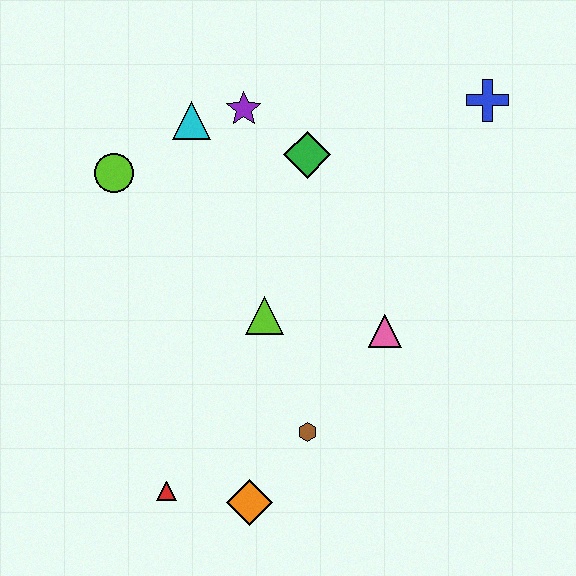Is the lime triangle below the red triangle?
No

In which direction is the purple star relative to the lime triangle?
The purple star is above the lime triangle.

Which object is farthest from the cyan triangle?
The orange diamond is farthest from the cyan triangle.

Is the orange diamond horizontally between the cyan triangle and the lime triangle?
Yes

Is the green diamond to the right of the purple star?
Yes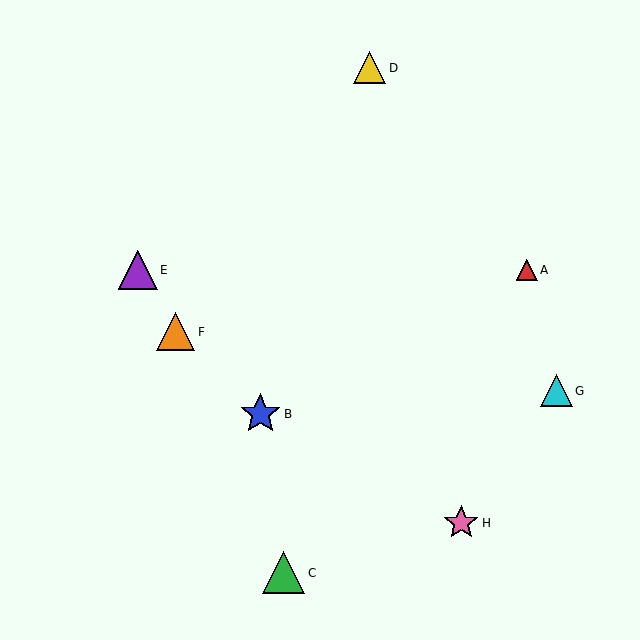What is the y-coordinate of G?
Object G is at y≈391.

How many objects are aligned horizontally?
2 objects (A, E) are aligned horizontally.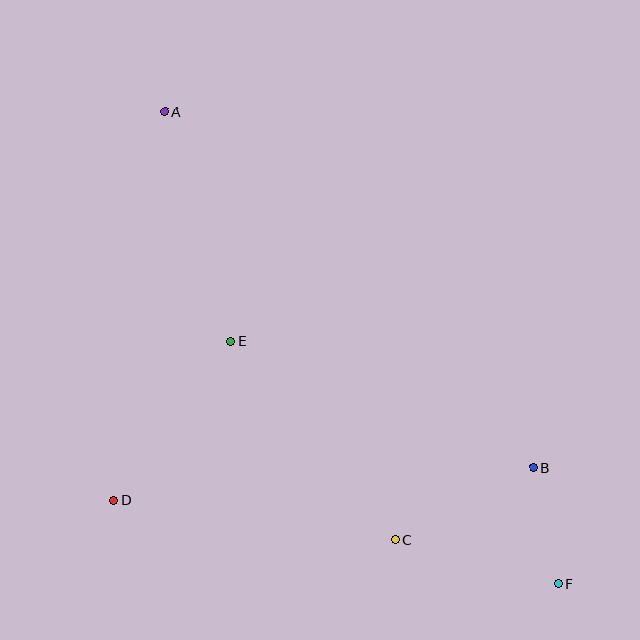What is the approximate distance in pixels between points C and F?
The distance between C and F is approximately 168 pixels.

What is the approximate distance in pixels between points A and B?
The distance between A and B is approximately 512 pixels.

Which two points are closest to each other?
Points B and F are closest to each other.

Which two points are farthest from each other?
Points A and F are farthest from each other.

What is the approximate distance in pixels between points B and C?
The distance between B and C is approximately 156 pixels.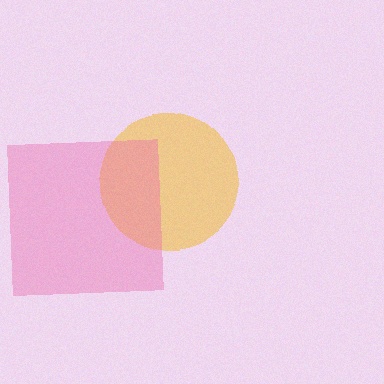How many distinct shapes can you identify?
There are 2 distinct shapes: a yellow circle, a pink square.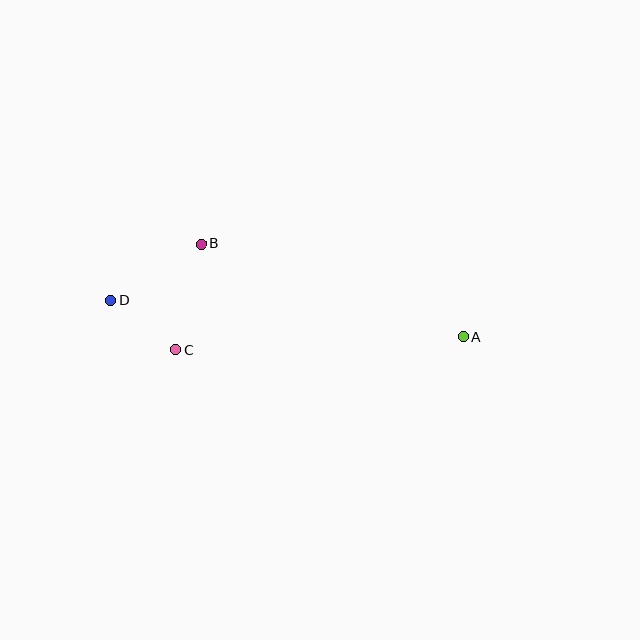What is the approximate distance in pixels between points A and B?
The distance between A and B is approximately 278 pixels.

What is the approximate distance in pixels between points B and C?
The distance between B and C is approximately 109 pixels.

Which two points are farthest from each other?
Points A and D are farthest from each other.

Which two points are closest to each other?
Points C and D are closest to each other.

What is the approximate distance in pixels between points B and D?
The distance between B and D is approximately 107 pixels.